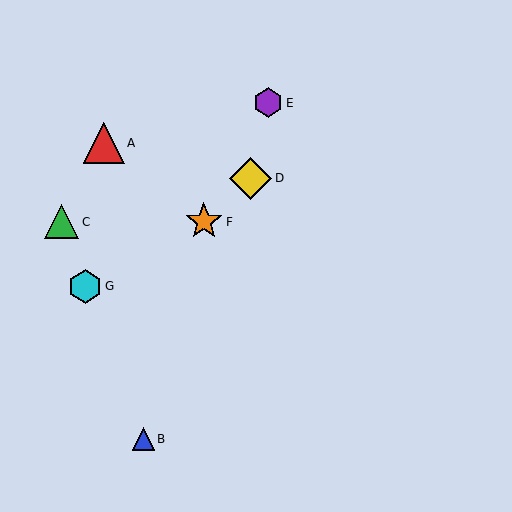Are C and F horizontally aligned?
Yes, both are at y≈222.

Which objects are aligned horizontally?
Objects C, F are aligned horizontally.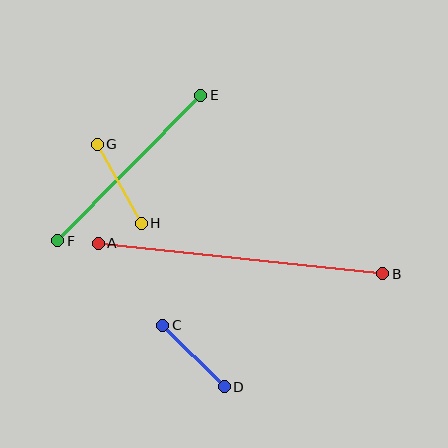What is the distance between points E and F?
The distance is approximately 204 pixels.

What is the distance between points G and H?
The distance is approximately 90 pixels.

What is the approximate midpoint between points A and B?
The midpoint is at approximately (241, 258) pixels.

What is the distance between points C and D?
The distance is approximately 87 pixels.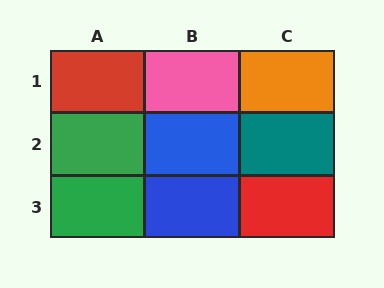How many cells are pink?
1 cell is pink.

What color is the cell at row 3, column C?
Red.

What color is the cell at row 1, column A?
Red.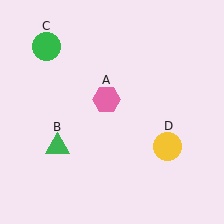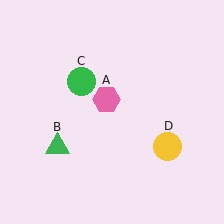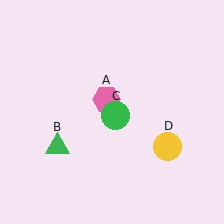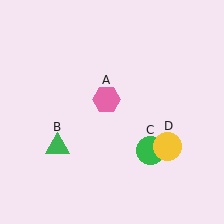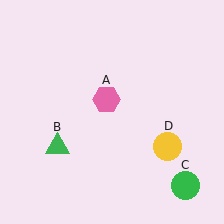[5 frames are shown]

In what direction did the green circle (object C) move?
The green circle (object C) moved down and to the right.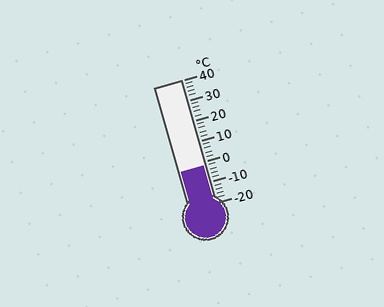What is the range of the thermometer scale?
The thermometer scale ranges from -20°C to 40°C.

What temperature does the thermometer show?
The thermometer shows approximately -2°C.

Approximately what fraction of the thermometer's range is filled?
The thermometer is filled to approximately 30% of its range.